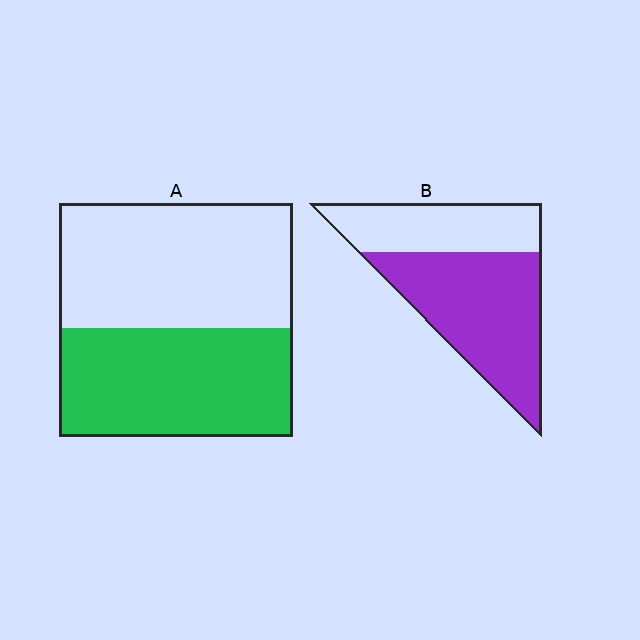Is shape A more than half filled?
Roughly half.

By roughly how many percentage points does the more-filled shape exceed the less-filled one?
By roughly 15 percentage points (B over A).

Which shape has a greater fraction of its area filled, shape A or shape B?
Shape B.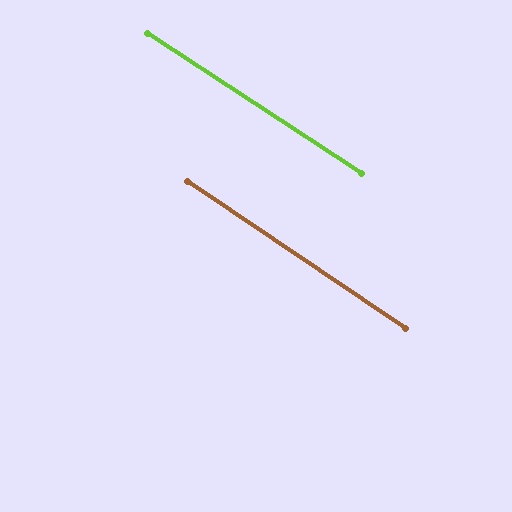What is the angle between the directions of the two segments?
Approximately 1 degree.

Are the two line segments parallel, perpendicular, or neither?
Parallel — their directions differ by only 0.7°.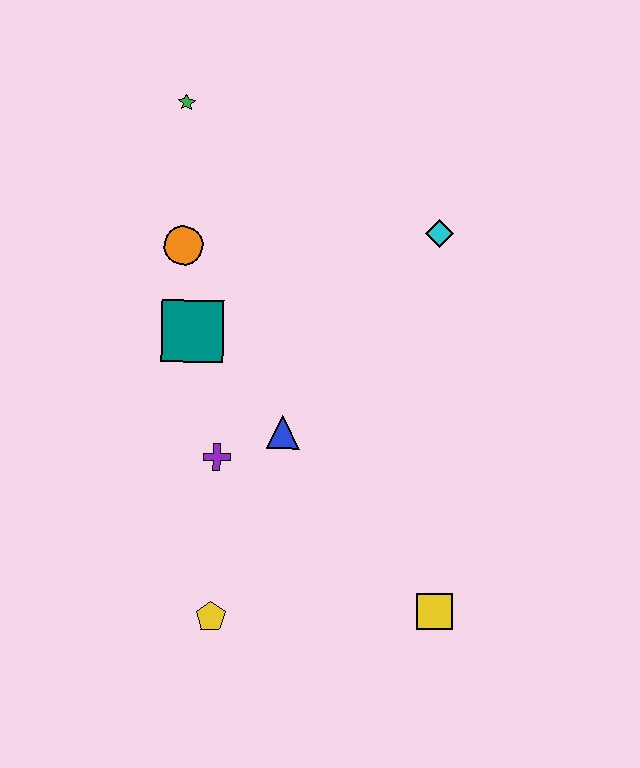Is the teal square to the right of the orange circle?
Yes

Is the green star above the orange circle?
Yes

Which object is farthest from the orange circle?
The yellow square is farthest from the orange circle.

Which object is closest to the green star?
The orange circle is closest to the green star.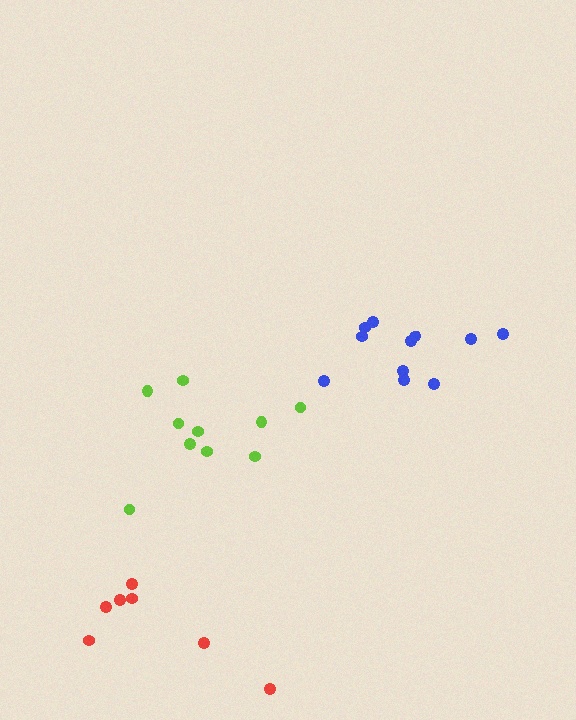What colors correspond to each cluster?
The clusters are colored: blue, red, lime.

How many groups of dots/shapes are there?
There are 3 groups.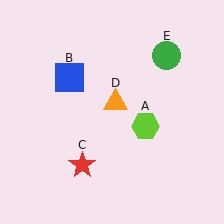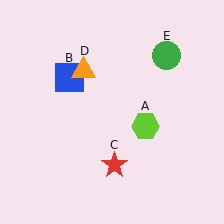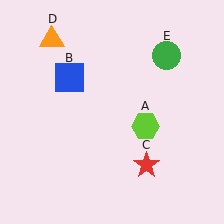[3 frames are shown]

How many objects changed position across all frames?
2 objects changed position: red star (object C), orange triangle (object D).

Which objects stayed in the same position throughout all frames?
Lime hexagon (object A) and blue square (object B) and green circle (object E) remained stationary.